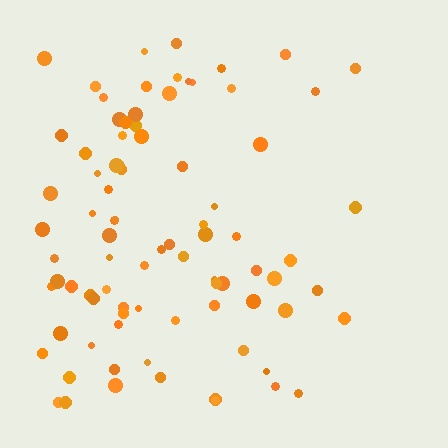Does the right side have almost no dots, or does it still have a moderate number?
Still a moderate number, just noticeably fewer than the left.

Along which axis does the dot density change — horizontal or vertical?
Horizontal.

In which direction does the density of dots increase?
From right to left, with the left side densest.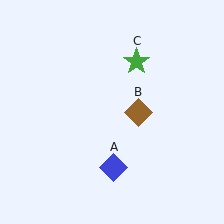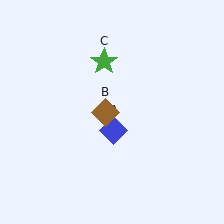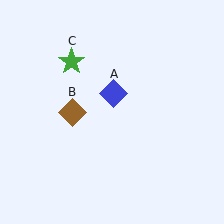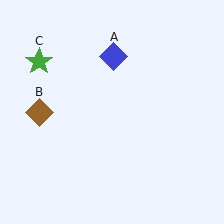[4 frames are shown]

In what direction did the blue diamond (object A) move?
The blue diamond (object A) moved up.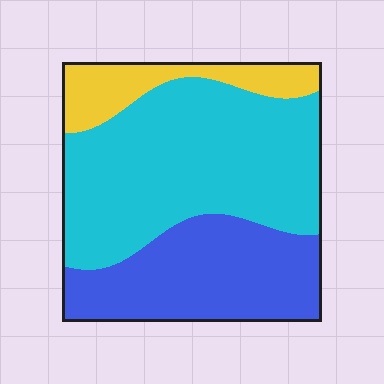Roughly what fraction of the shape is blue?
Blue covers 32% of the shape.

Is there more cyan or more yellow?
Cyan.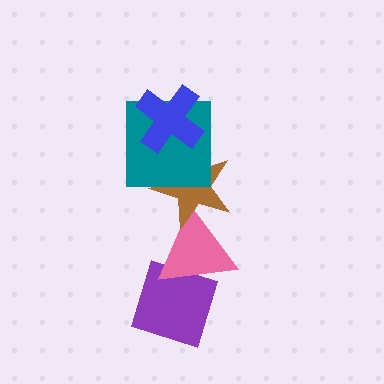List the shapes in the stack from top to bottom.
From top to bottom: the blue cross, the teal square, the brown star, the pink triangle, the purple diamond.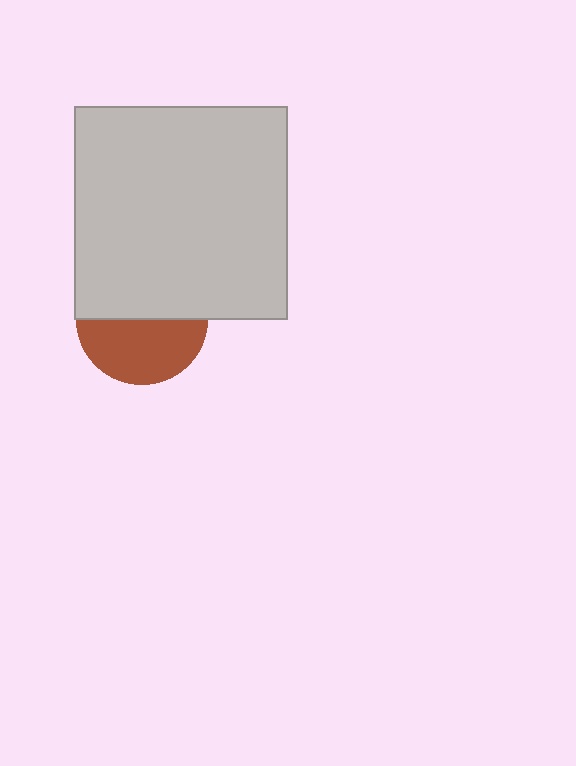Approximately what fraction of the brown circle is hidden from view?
Roughly 50% of the brown circle is hidden behind the light gray square.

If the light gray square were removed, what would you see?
You would see the complete brown circle.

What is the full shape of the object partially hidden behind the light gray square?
The partially hidden object is a brown circle.